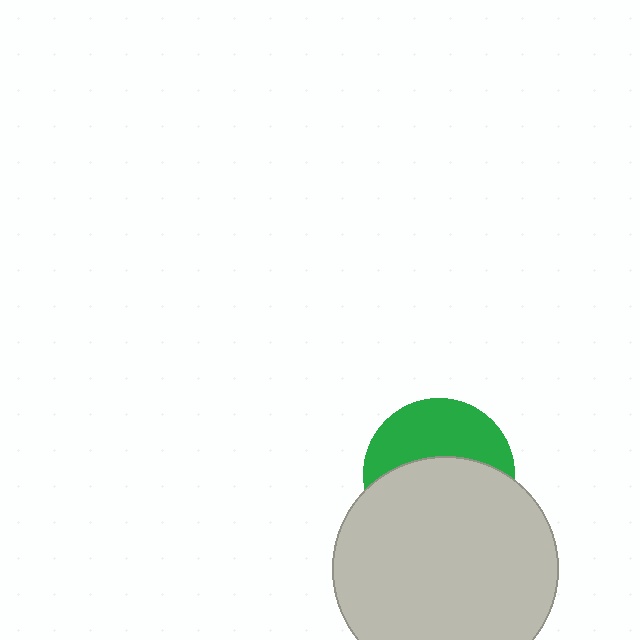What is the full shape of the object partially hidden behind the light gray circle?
The partially hidden object is a green circle.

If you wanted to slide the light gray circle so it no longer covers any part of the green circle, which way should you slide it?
Slide it down — that is the most direct way to separate the two shapes.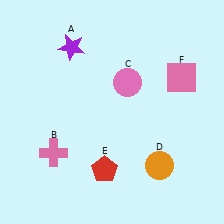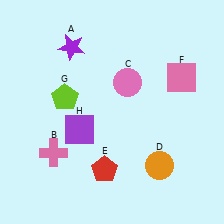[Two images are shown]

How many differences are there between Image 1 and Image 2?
There are 2 differences between the two images.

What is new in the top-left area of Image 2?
A lime pentagon (G) was added in the top-left area of Image 2.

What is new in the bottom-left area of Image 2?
A purple square (H) was added in the bottom-left area of Image 2.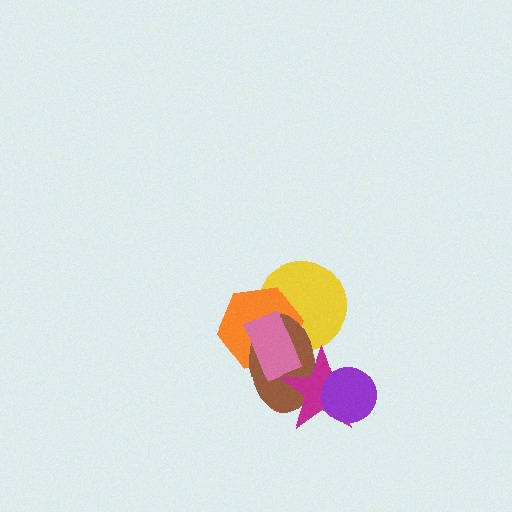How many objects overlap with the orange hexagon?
3 objects overlap with the orange hexagon.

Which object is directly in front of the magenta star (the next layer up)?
The pink rectangle is directly in front of the magenta star.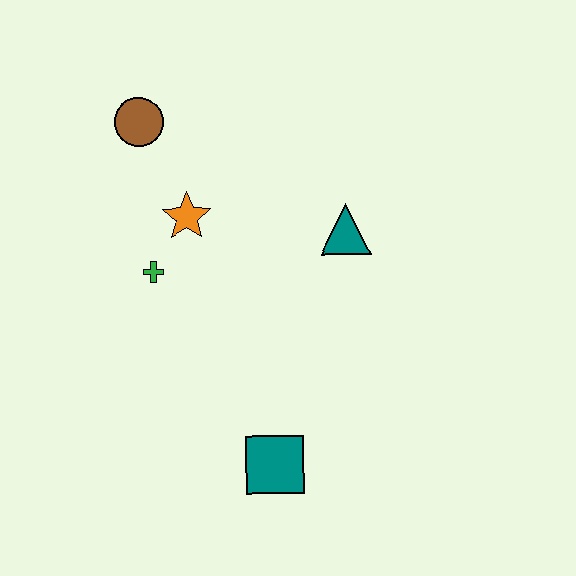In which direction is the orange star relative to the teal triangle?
The orange star is to the left of the teal triangle.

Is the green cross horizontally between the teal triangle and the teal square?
No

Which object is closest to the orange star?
The green cross is closest to the orange star.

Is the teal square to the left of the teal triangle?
Yes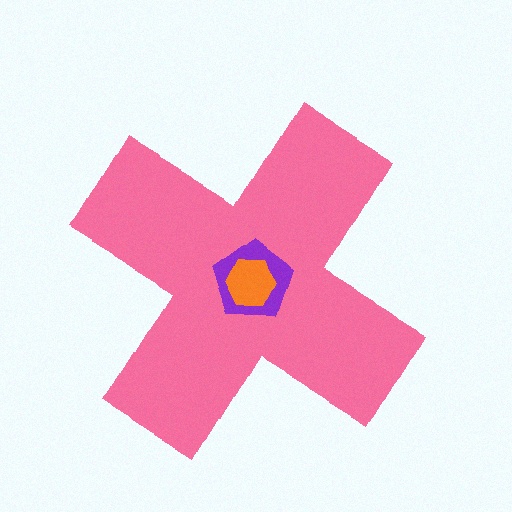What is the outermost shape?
The pink cross.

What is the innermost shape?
The orange hexagon.